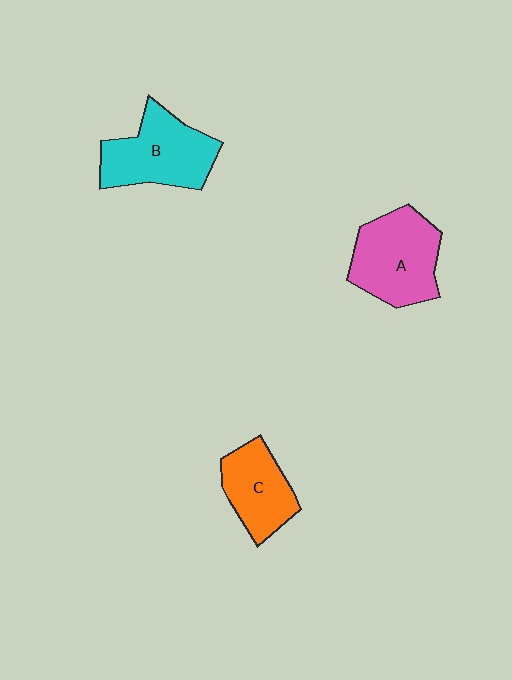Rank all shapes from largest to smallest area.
From largest to smallest: A (pink), B (cyan), C (orange).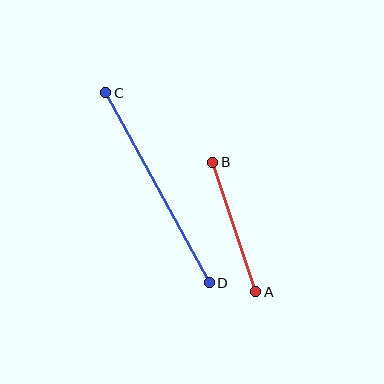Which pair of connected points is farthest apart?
Points C and D are farthest apart.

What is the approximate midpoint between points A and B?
The midpoint is at approximately (234, 227) pixels.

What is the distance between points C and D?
The distance is approximately 216 pixels.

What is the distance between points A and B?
The distance is approximately 136 pixels.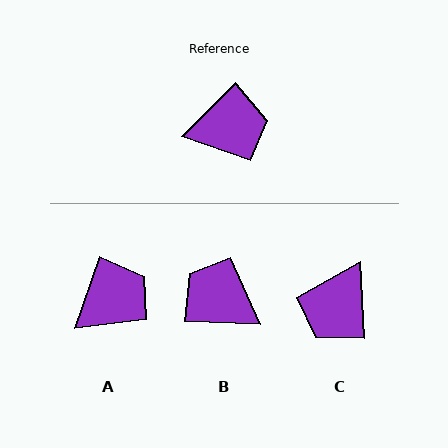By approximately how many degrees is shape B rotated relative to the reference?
Approximately 134 degrees counter-clockwise.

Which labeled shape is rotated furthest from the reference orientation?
B, about 134 degrees away.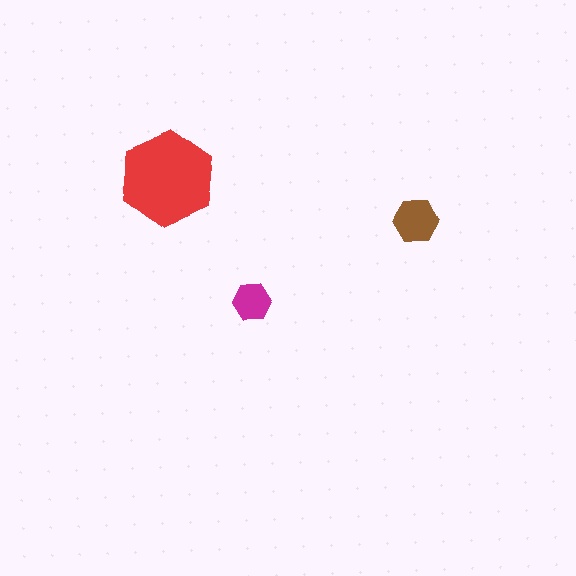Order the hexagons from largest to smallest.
the red one, the brown one, the magenta one.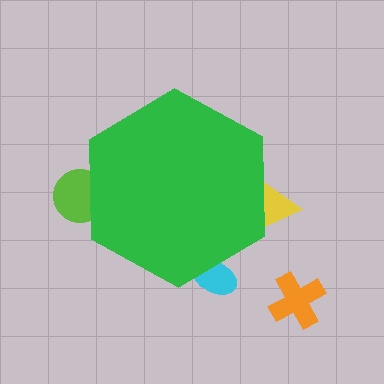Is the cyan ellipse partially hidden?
Yes, the cyan ellipse is partially hidden behind the green hexagon.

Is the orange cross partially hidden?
No, the orange cross is fully visible.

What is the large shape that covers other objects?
A green hexagon.